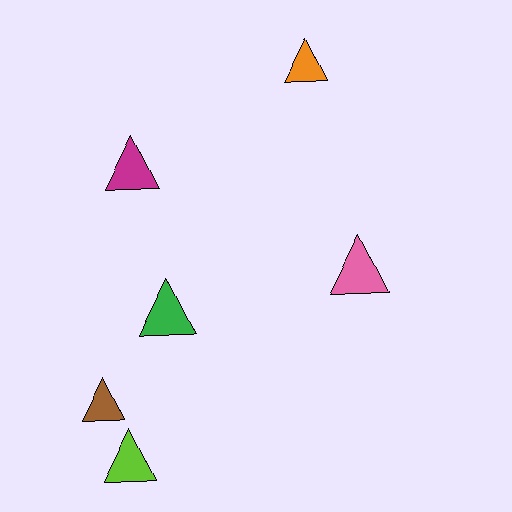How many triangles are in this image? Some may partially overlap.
There are 6 triangles.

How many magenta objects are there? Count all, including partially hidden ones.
There is 1 magenta object.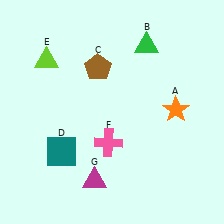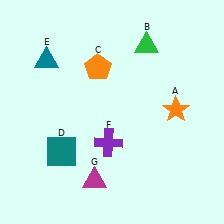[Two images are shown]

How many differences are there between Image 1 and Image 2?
There are 3 differences between the two images.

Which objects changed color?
C changed from brown to orange. E changed from lime to teal. F changed from pink to purple.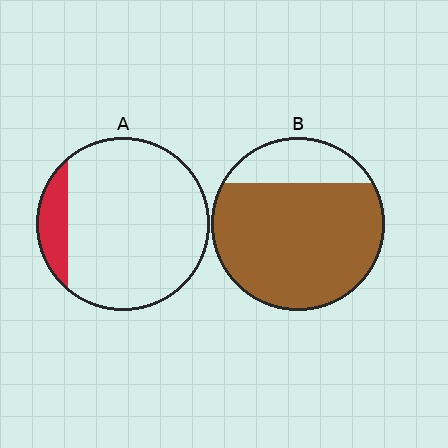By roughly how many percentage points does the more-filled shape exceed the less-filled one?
By roughly 65 percentage points (B over A).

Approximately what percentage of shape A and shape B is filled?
A is approximately 15% and B is approximately 80%.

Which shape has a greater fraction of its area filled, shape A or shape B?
Shape B.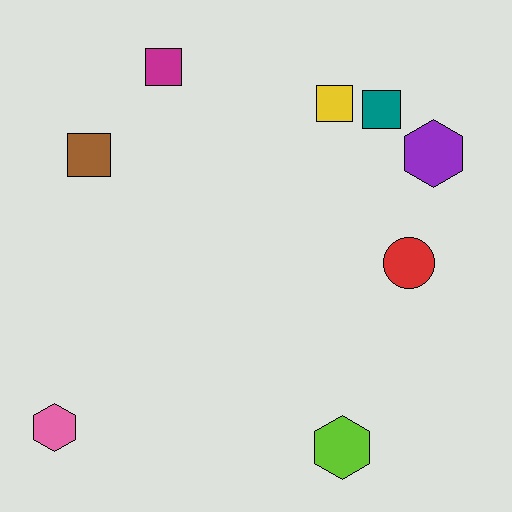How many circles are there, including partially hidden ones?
There is 1 circle.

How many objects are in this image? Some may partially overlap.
There are 8 objects.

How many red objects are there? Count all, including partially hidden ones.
There is 1 red object.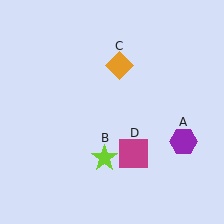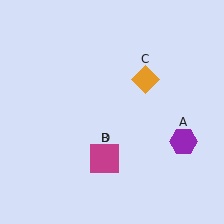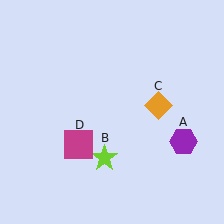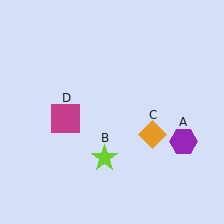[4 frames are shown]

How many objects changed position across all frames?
2 objects changed position: orange diamond (object C), magenta square (object D).